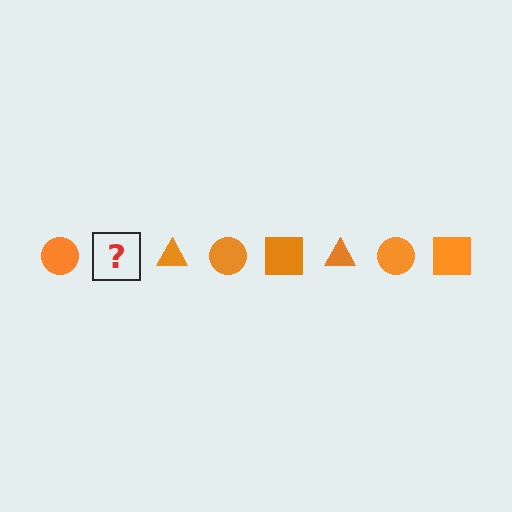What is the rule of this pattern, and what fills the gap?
The rule is that the pattern cycles through circle, square, triangle shapes in orange. The gap should be filled with an orange square.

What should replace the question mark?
The question mark should be replaced with an orange square.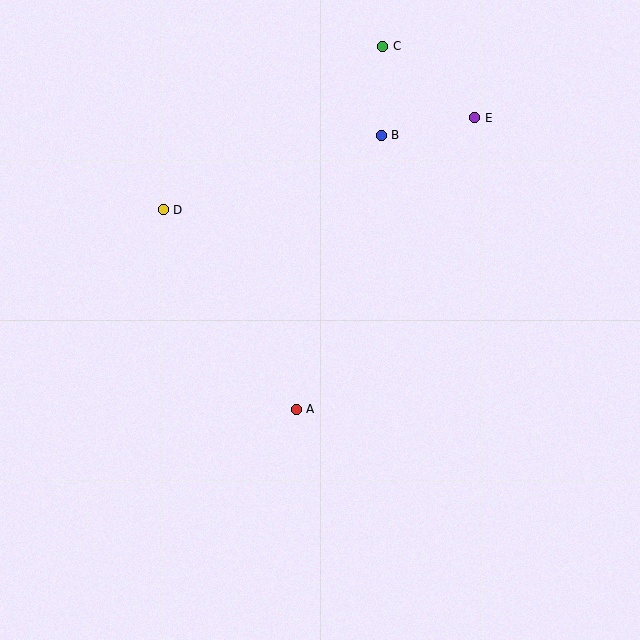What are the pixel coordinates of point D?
Point D is at (163, 210).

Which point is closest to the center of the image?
Point A at (296, 409) is closest to the center.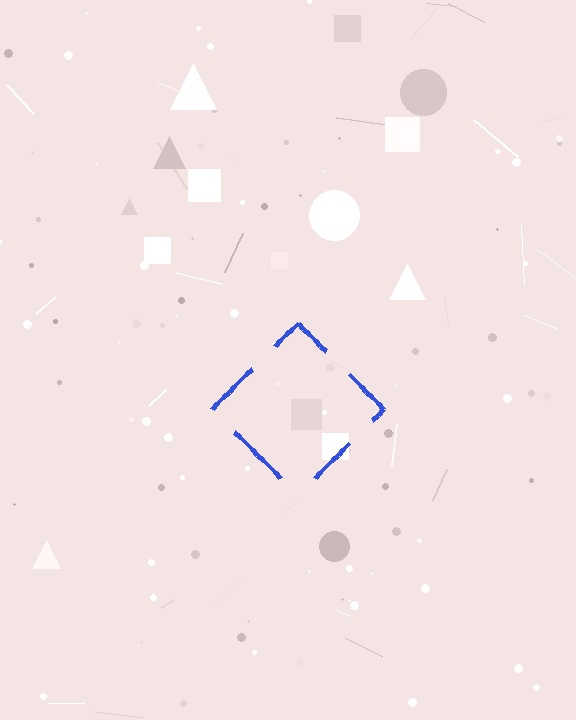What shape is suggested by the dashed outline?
The dashed outline suggests a diamond.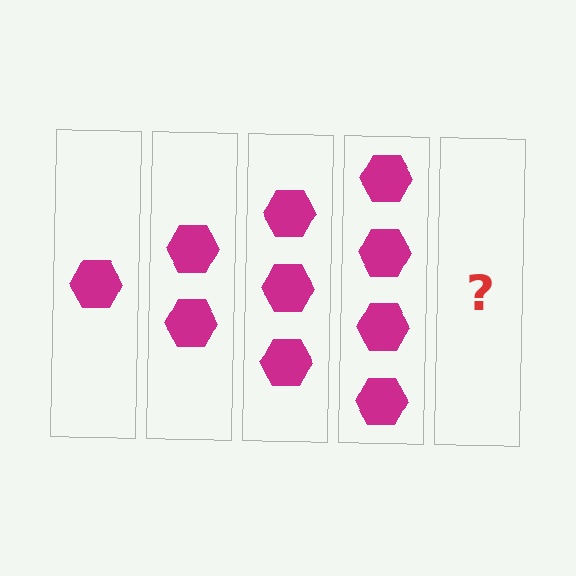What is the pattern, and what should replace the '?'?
The pattern is that each step adds one more hexagon. The '?' should be 5 hexagons.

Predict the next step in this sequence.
The next step is 5 hexagons.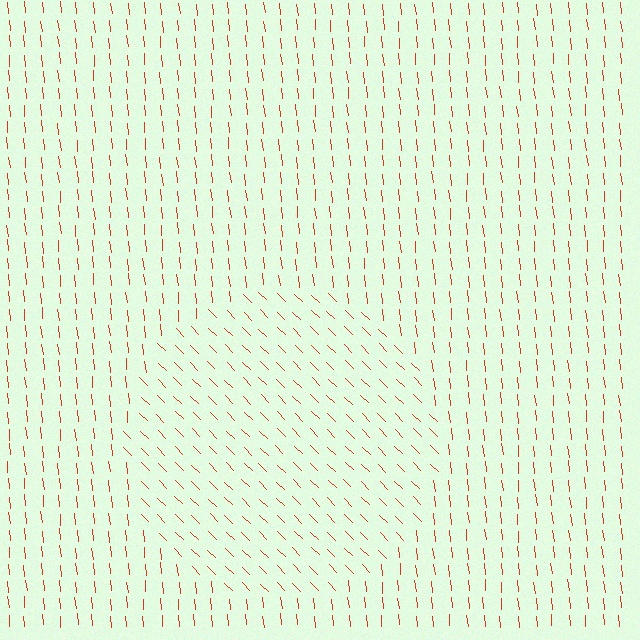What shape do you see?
I see a circle.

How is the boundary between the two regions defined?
The boundary is defined purely by a change in line orientation (approximately 39 degrees difference). All lines are the same color and thickness.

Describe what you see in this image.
The image is filled with small red line segments. A circle region in the image has lines oriented differently from the surrounding lines, creating a visible texture boundary.